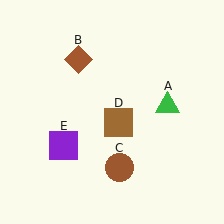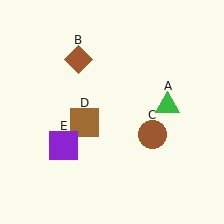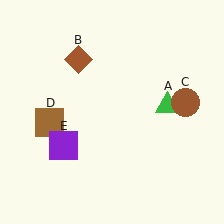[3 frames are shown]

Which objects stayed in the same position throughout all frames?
Green triangle (object A) and brown diamond (object B) and purple square (object E) remained stationary.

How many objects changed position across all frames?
2 objects changed position: brown circle (object C), brown square (object D).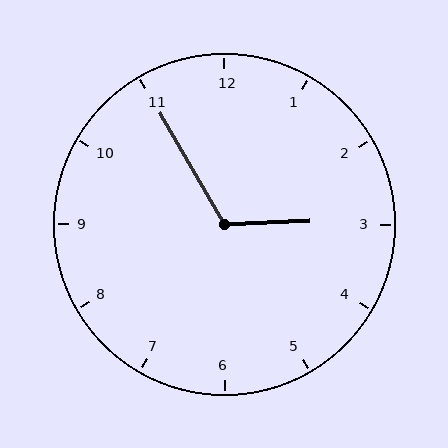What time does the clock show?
2:55.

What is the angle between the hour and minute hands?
Approximately 118 degrees.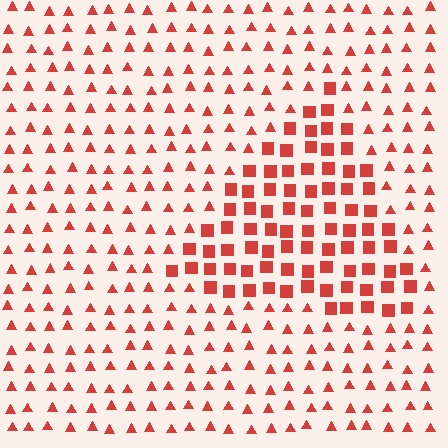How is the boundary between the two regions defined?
The boundary is defined by a change in element shape: squares inside vs. triangles outside. All elements share the same color and spacing.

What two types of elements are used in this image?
The image uses squares inside the triangle region and triangles outside it.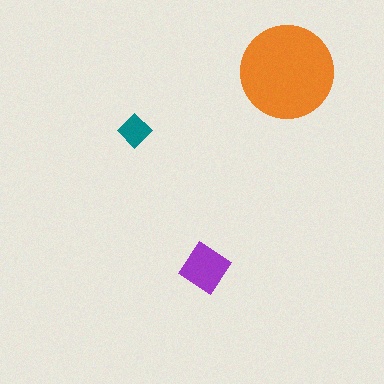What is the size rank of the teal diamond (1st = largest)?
3rd.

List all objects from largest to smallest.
The orange circle, the purple diamond, the teal diamond.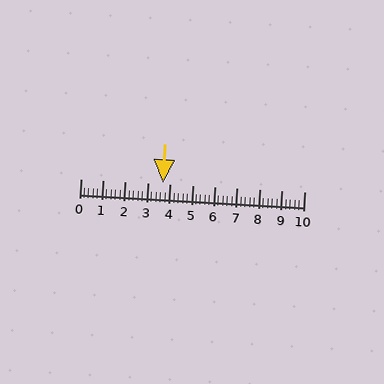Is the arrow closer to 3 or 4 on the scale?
The arrow is closer to 4.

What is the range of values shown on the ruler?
The ruler shows values from 0 to 10.